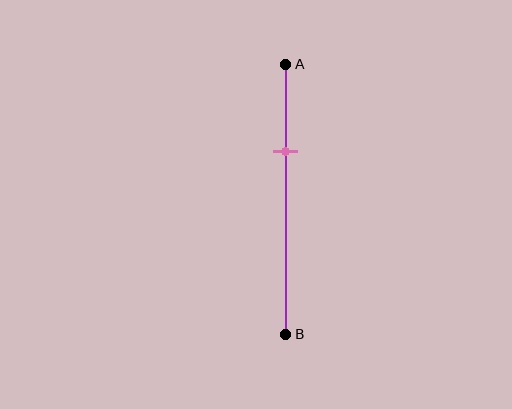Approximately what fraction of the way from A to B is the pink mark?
The pink mark is approximately 30% of the way from A to B.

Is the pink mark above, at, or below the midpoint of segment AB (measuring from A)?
The pink mark is above the midpoint of segment AB.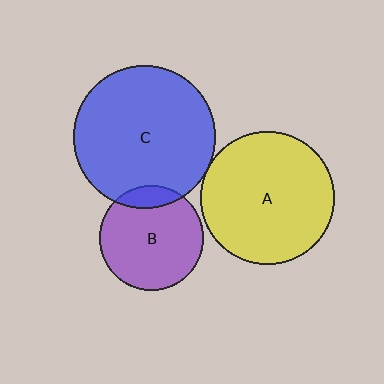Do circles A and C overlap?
Yes.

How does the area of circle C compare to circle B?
Approximately 1.9 times.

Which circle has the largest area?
Circle C (blue).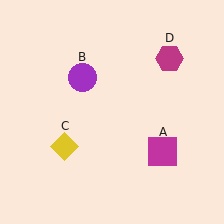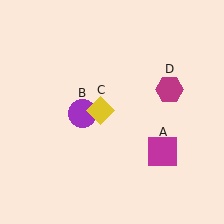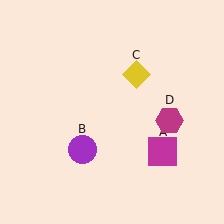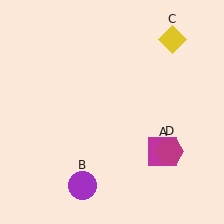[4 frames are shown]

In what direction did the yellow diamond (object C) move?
The yellow diamond (object C) moved up and to the right.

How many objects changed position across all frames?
3 objects changed position: purple circle (object B), yellow diamond (object C), magenta hexagon (object D).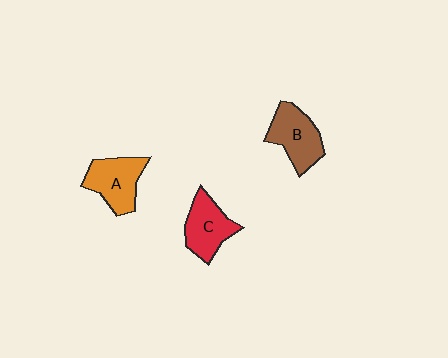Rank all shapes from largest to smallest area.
From largest to smallest: A (orange), B (brown), C (red).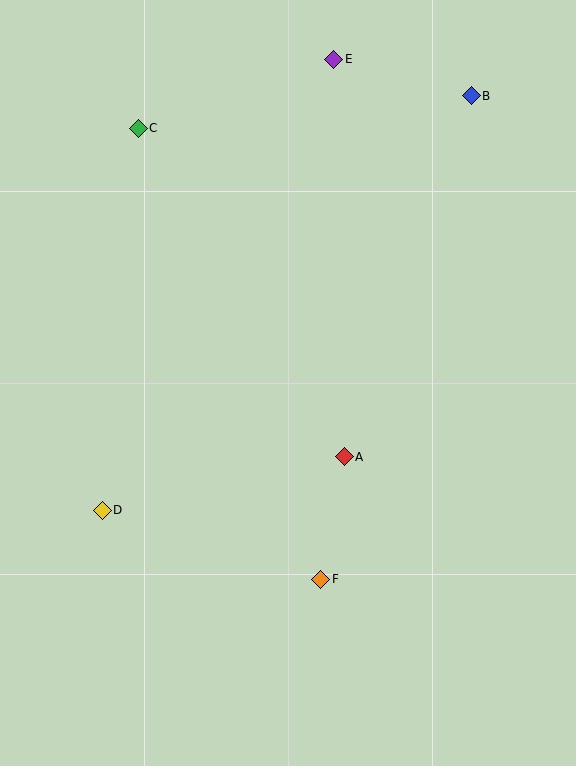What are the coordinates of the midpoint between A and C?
The midpoint between A and C is at (241, 293).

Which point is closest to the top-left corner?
Point C is closest to the top-left corner.